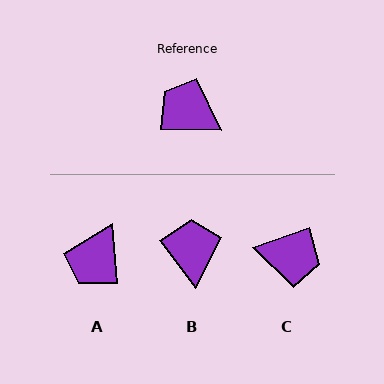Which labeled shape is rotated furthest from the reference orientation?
C, about 160 degrees away.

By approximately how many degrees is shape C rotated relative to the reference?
Approximately 160 degrees clockwise.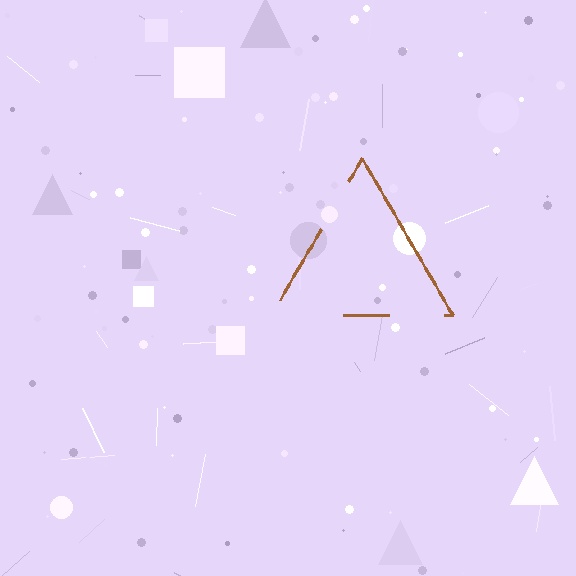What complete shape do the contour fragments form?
The contour fragments form a triangle.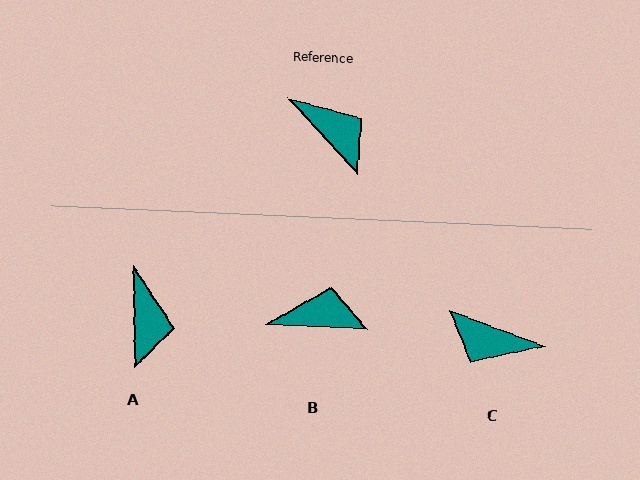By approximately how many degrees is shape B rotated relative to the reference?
Approximately 44 degrees counter-clockwise.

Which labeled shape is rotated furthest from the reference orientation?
C, about 154 degrees away.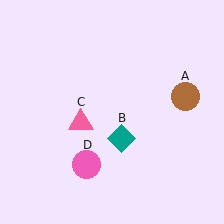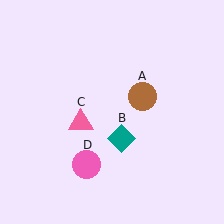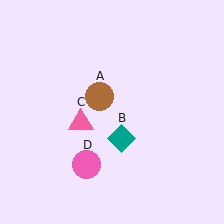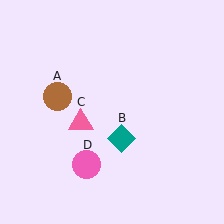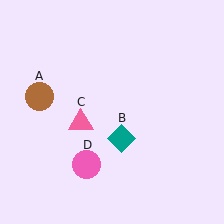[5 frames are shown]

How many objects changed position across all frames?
1 object changed position: brown circle (object A).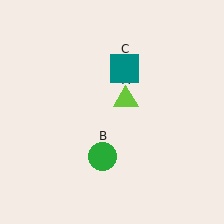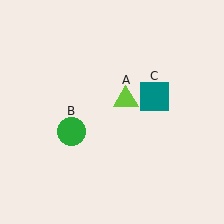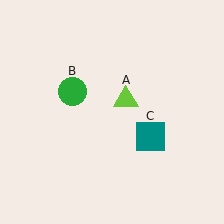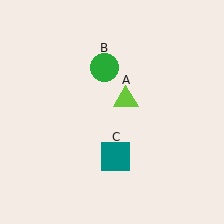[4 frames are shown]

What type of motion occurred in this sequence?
The green circle (object B), teal square (object C) rotated clockwise around the center of the scene.